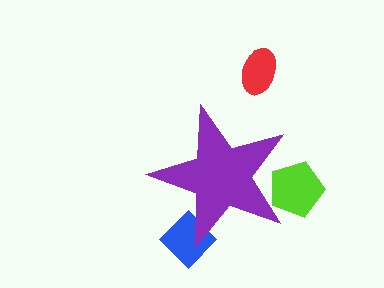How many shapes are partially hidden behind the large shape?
2 shapes are partially hidden.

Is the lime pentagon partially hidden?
Yes, the lime pentagon is partially hidden behind the purple star.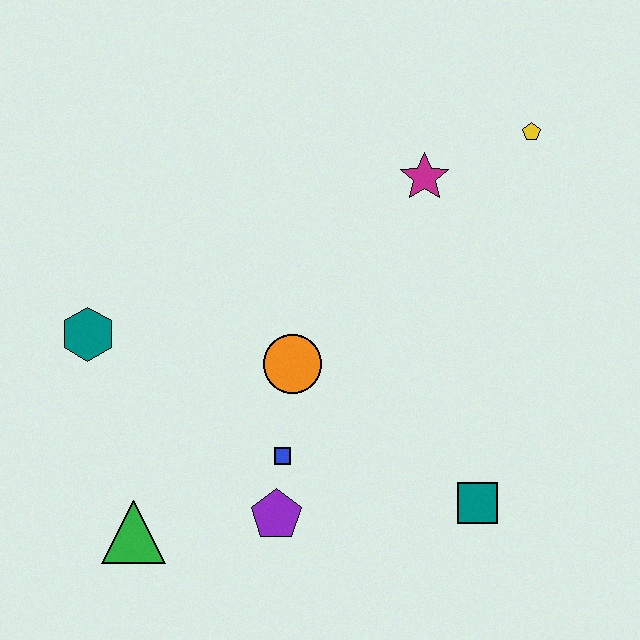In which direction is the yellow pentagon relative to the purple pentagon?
The yellow pentagon is above the purple pentagon.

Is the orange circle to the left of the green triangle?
No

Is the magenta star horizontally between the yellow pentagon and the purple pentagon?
Yes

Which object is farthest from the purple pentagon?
The yellow pentagon is farthest from the purple pentagon.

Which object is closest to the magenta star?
The yellow pentagon is closest to the magenta star.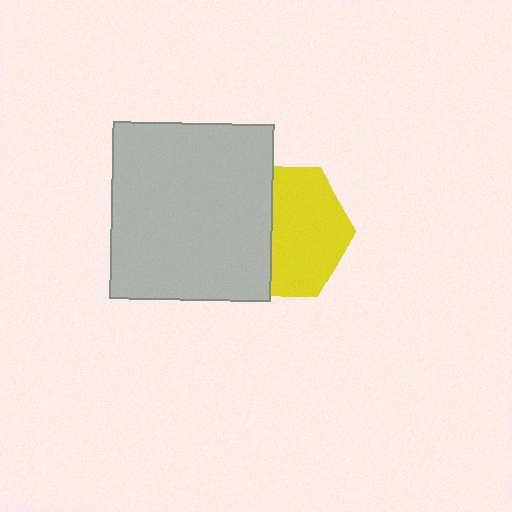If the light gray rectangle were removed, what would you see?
You would see the complete yellow hexagon.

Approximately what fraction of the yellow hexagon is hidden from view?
Roughly 42% of the yellow hexagon is hidden behind the light gray rectangle.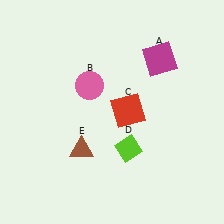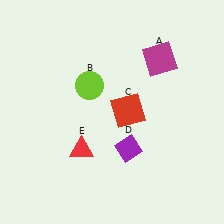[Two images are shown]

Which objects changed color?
B changed from pink to lime. D changed from lime to purple. E changed from brown to red.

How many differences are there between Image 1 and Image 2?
There are 3 differences between the two images.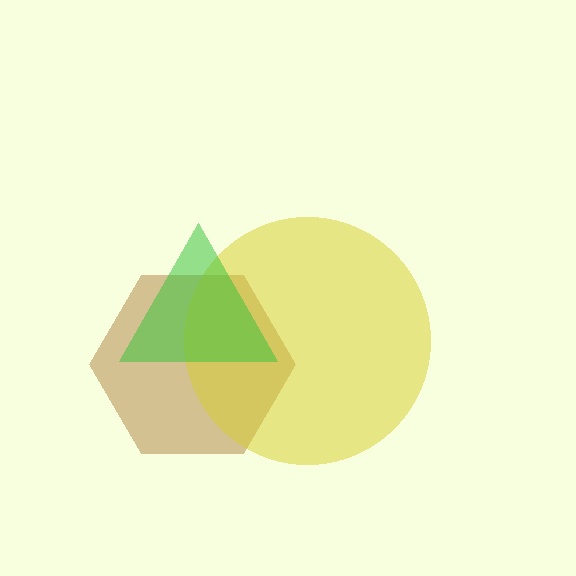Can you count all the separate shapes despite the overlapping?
Yes, there are 3 separate shapes.